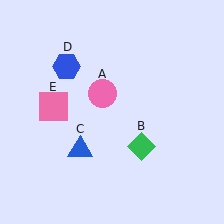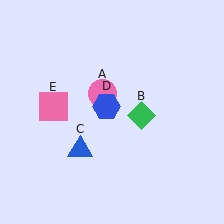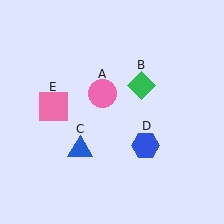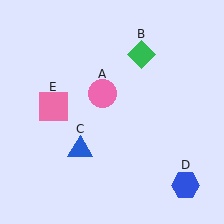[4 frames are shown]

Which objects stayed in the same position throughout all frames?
Pink circle (object A) and blue triangle (object C) and pink square (object E) remained stationary.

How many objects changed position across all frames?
2 objects changed position: green diamond (object B), blue hexagon (object D).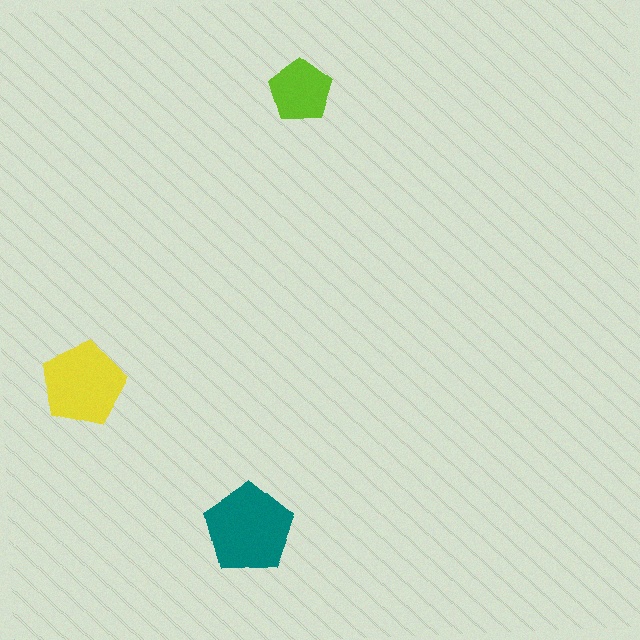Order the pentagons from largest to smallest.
the teal one, the yellow one, the lime one.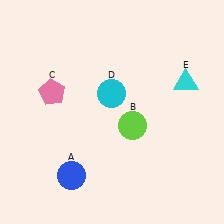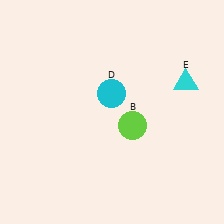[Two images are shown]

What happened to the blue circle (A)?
The blue circle (A) was removed in Image 2. It was in the bottom-left area of Image 1.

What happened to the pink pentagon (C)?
The pink pentagon (C) was removed in Image 2. It was in the top-left area of Image 1.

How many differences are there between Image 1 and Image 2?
There are 2 differences between the two images.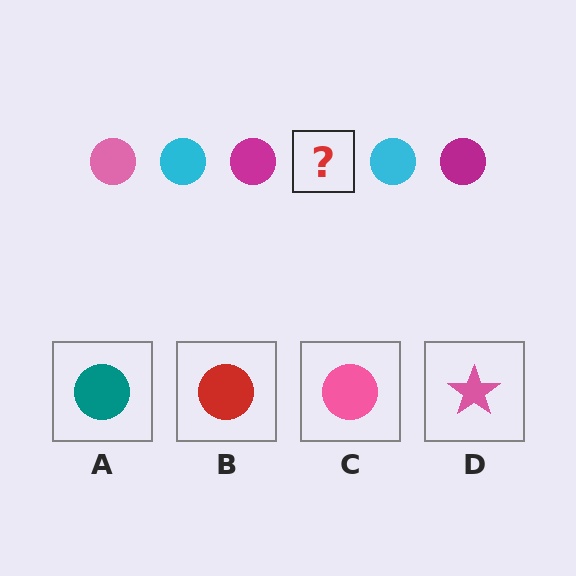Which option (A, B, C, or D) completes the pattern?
C.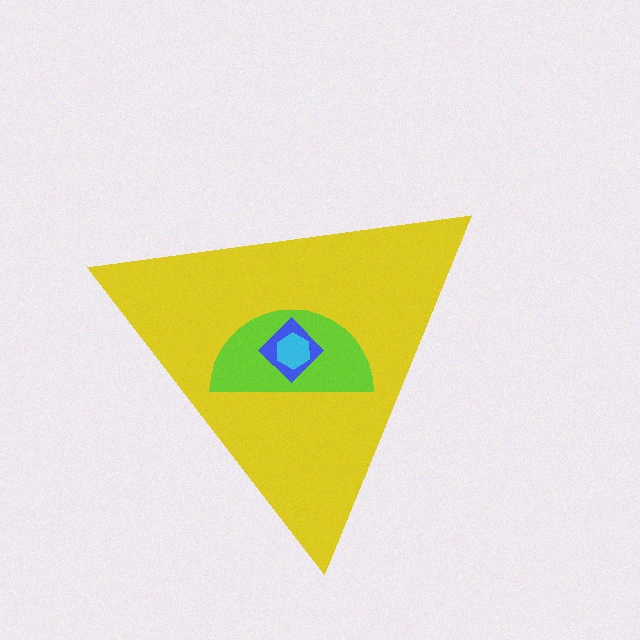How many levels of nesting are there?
4.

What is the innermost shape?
The cyan hexagon.